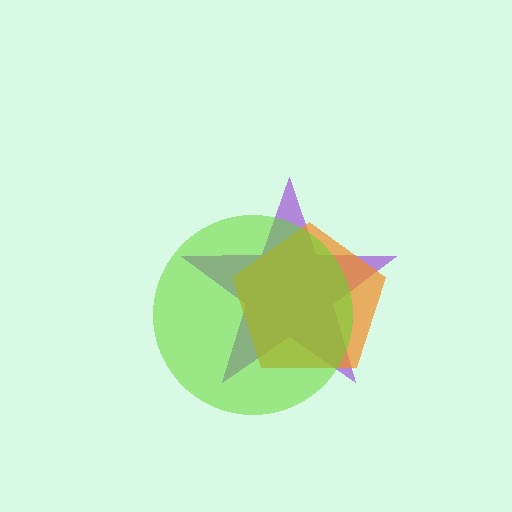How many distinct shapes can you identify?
There are 3 distinct shapes: a purple star, an orange pentagon, a lime circle.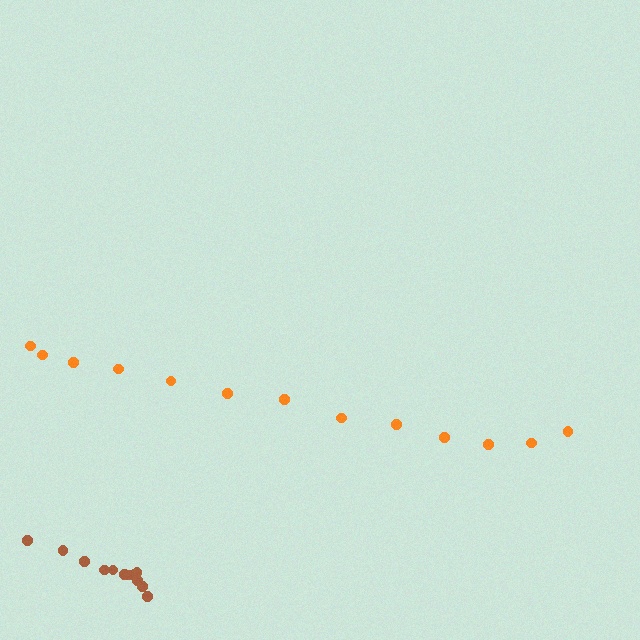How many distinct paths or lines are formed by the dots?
There are 2 distinct paths.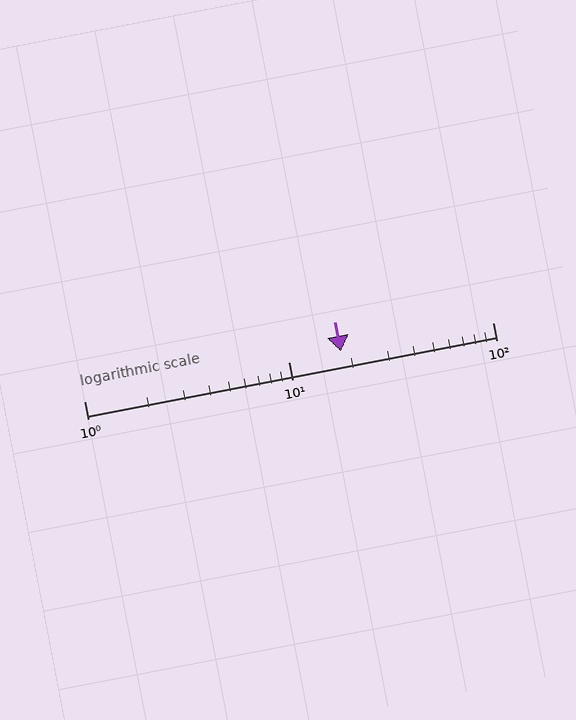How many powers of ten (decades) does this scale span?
The scale spans 2 decades, from 1 to 100.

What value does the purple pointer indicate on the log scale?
The pointer indicates approximately 18.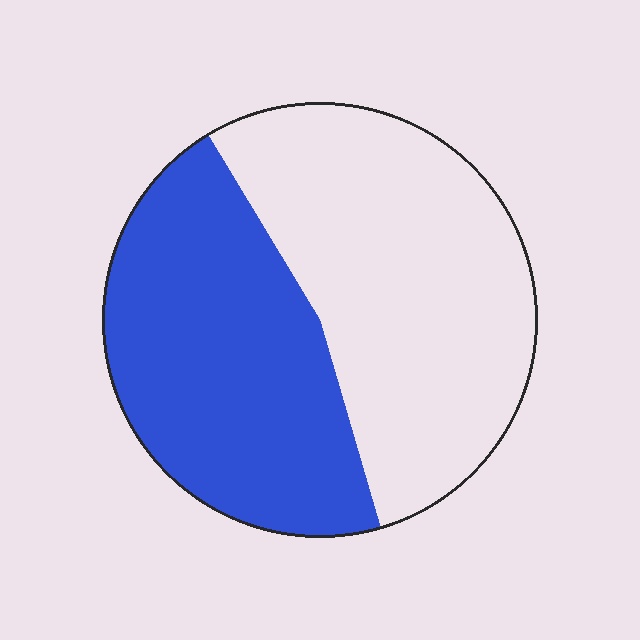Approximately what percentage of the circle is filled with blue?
Approximately 45%.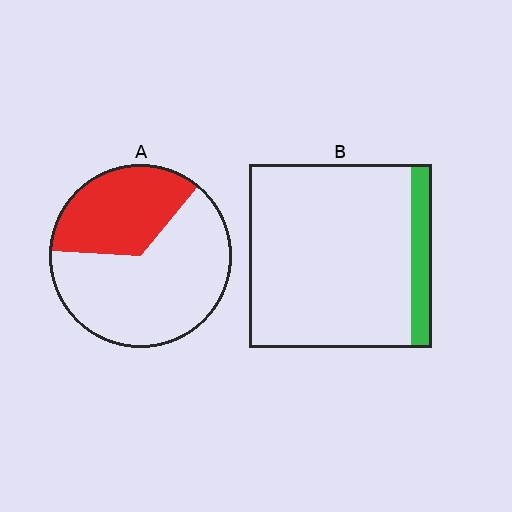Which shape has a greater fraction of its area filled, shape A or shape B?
Shape A.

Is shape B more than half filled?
No.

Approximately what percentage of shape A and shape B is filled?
A is approximately 35% and B is approximately 10%.